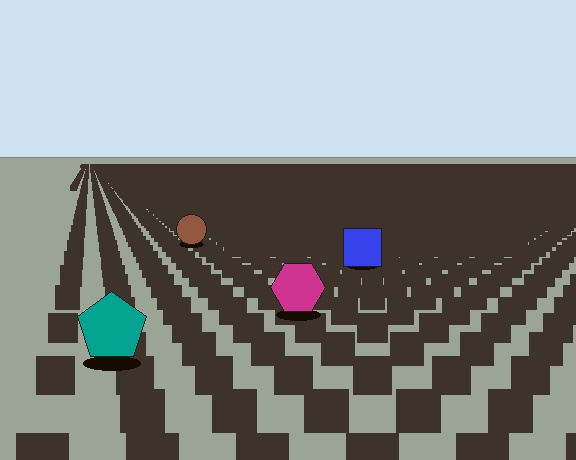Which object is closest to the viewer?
The teal pentagon is closest. The texture marks near it are larger and more spread out.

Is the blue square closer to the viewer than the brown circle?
Yes. The blue square is closer — you can tell from the texture gradient: the ground texture is coarser near it.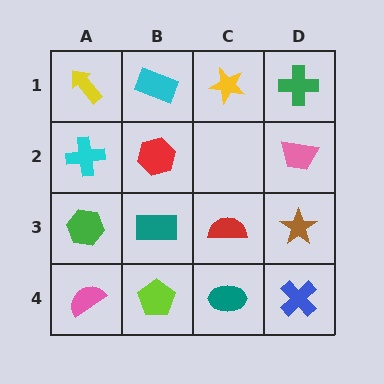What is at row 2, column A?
A cyan cross.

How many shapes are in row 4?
4 shapes.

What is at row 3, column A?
A green hexagon.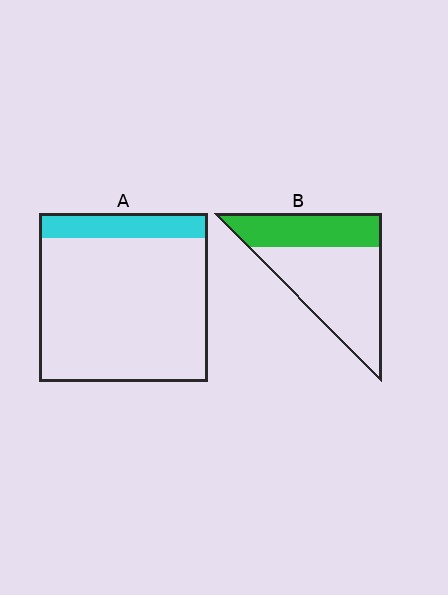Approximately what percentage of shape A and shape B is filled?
A is approximately 15% and B is approximately 35%.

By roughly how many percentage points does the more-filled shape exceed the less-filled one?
By roughly 20 percentage points (B over A).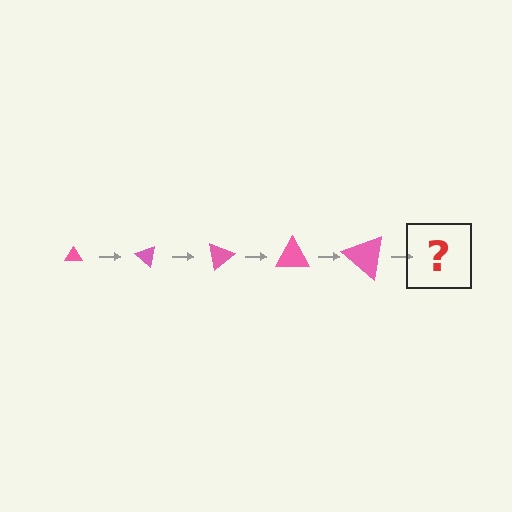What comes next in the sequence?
The next element should be a triangle, larger than the previous one and rotated 200 degrees from the start.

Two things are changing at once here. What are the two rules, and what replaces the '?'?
The two rules are that the triangle grows larger each step and it rotates 40 degrees each step. The '?' should be a triangle, larger than the previous one and rotated 200 degrees from the start.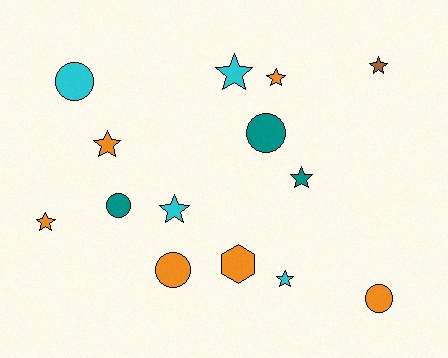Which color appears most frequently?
Orange, with 6 objects.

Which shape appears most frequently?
Star, with 8 objects.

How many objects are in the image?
There are 14 objects.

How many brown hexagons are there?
There are no brown hexagons.